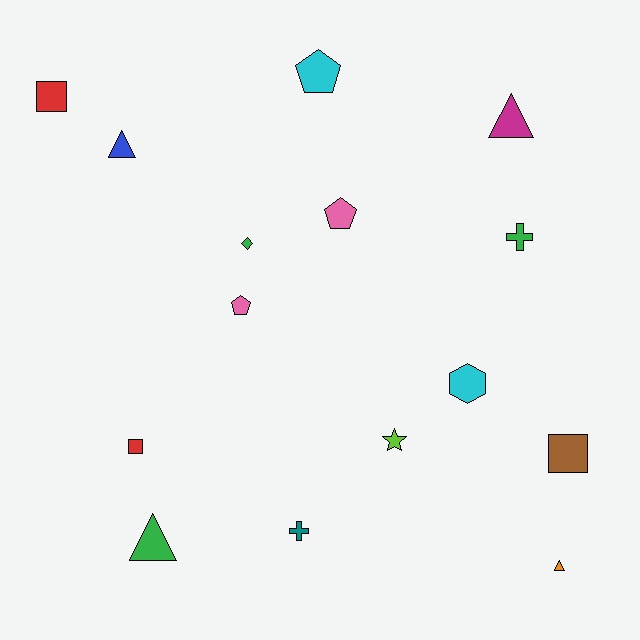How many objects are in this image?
There are 15 objects.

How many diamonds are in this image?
There is 1 diamond.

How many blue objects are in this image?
There is 1 blue object.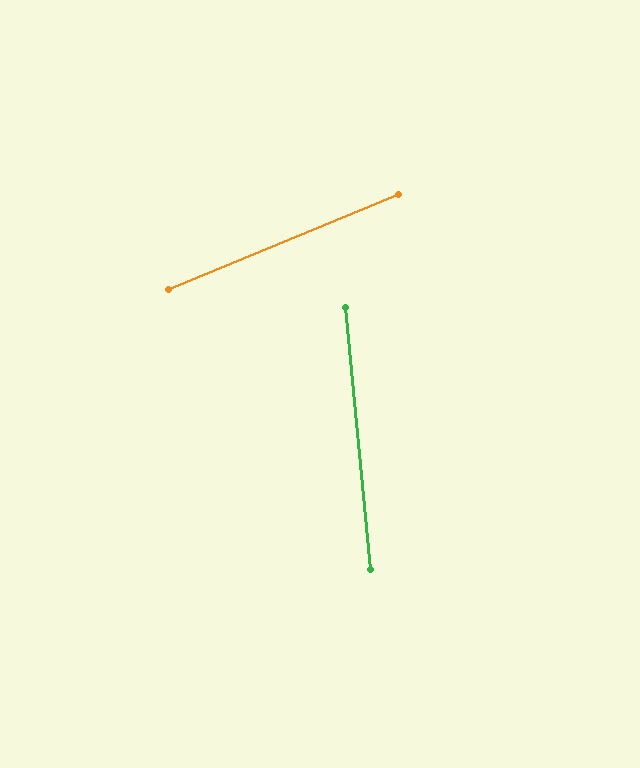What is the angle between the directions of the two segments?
Approximately 73 degrees.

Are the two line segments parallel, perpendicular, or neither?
Neither parallel nor perpendicular — they differ by about 73°.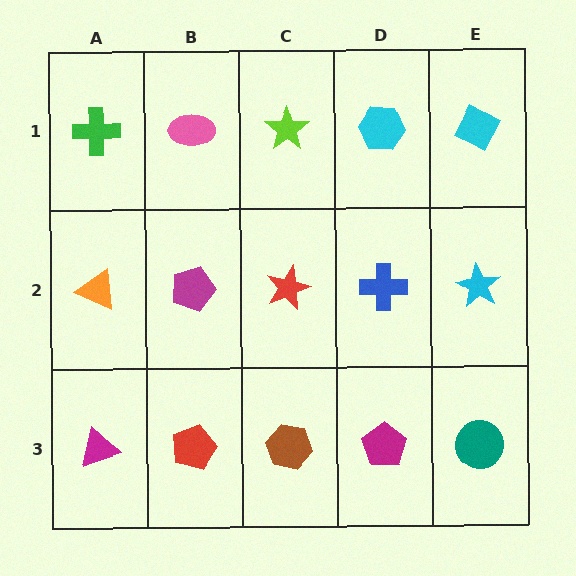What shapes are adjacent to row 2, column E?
A cyan diamond (row 1, column E), a teal circle (row 3, column E), a blue cross (row 2, column D).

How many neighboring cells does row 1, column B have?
3.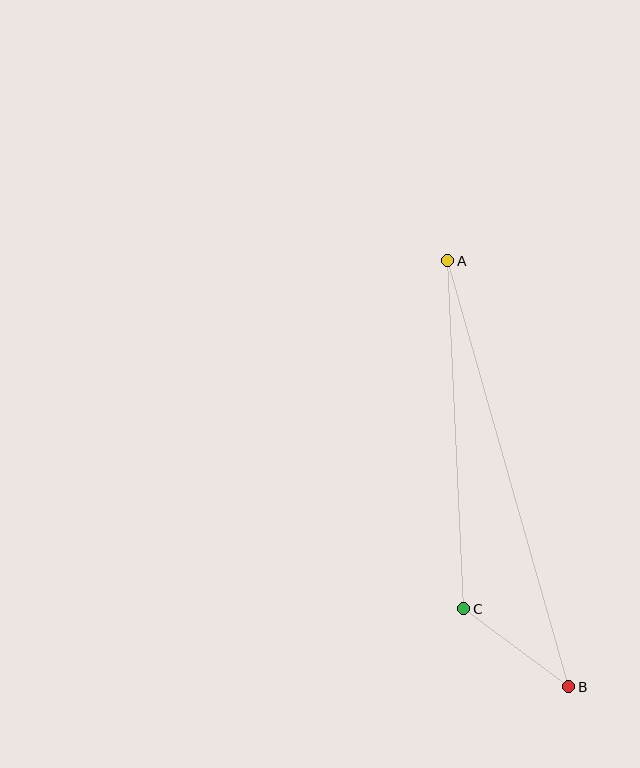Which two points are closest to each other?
Points B and C are closest to each other.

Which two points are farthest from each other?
Points A and B are farthest from each other.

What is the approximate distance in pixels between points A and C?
The distance between A and C is approximately 348 pixels.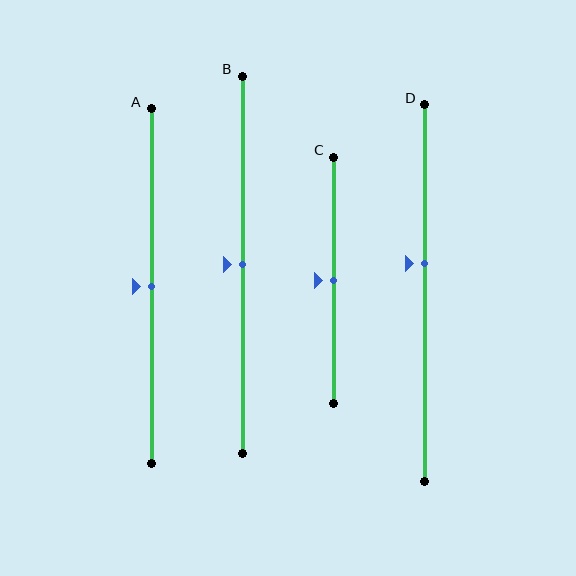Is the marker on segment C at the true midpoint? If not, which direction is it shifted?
Yes, the marker on segment C is at the true midpoint.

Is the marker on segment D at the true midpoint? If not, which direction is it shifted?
No, the marker on segment D is shifted upward by about 8% of the segment length.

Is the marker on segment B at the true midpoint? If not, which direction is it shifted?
Yes, the marker on segment B is at the true midpoint.